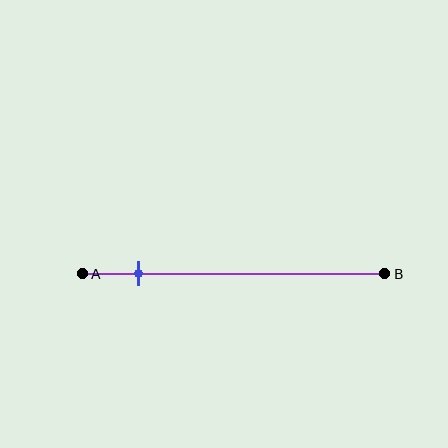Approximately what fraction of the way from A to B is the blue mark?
The blue mark is approximately 20% of the way from A to B.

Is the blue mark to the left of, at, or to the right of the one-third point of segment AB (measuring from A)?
The blue mark is to the left of the one-third point of segment AB.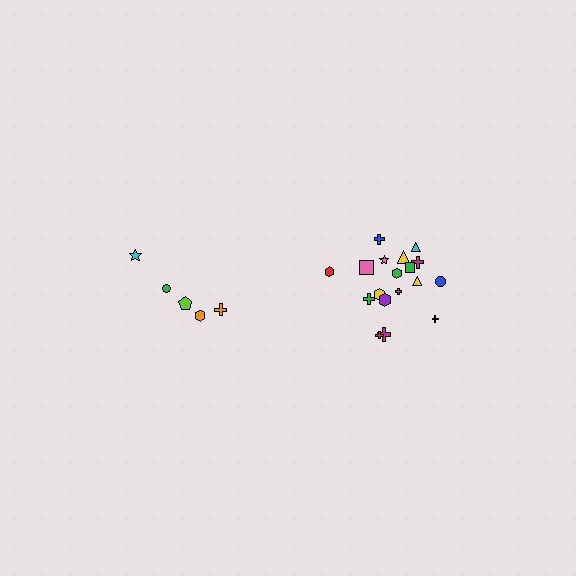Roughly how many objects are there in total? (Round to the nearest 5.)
Roughly 25 objects in total.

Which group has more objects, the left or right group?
The right group.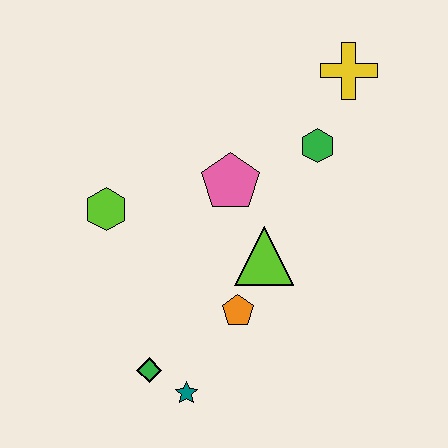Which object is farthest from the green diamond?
The yellow cross is farthest from the green diamond.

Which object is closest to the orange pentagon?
The lime triangle is closest to the orange pentagon.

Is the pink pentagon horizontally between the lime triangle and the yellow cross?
No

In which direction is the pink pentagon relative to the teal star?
The pink pentagon is above the teal star.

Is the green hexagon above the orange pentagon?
Yes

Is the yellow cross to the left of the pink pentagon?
No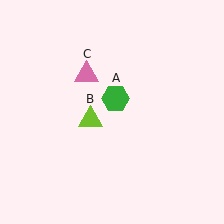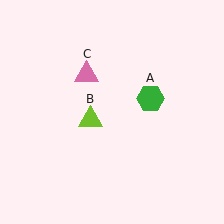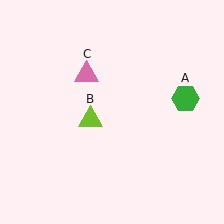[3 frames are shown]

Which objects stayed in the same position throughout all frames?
Lime triangle (object B) and pink triangle (object C) remained stationary.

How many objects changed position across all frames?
1 object changed position: green hexagon (object A).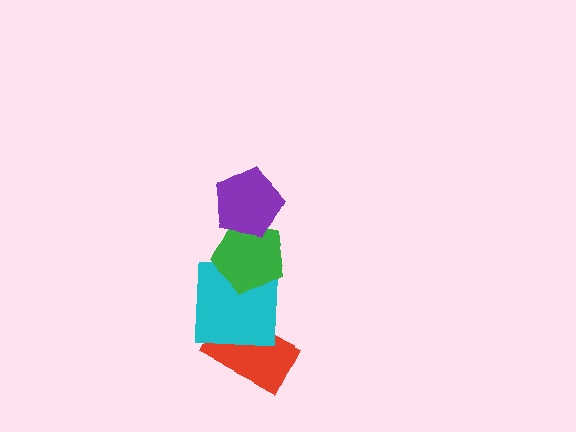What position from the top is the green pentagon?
The green pentagon is 2nd from the top.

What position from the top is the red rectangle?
The red rectangle is 4th from the top.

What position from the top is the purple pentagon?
The purple pentagon is 1st from the top.